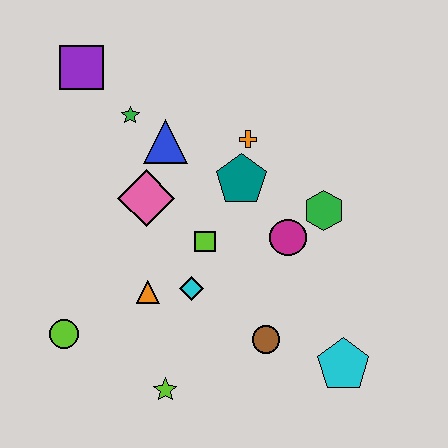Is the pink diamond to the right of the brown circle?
No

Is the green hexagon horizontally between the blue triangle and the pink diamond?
No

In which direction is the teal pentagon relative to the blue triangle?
The teal pentagon is to the right of the blue triangle.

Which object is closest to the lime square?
The cyan diamond is closest to the lime square.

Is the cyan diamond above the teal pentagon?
No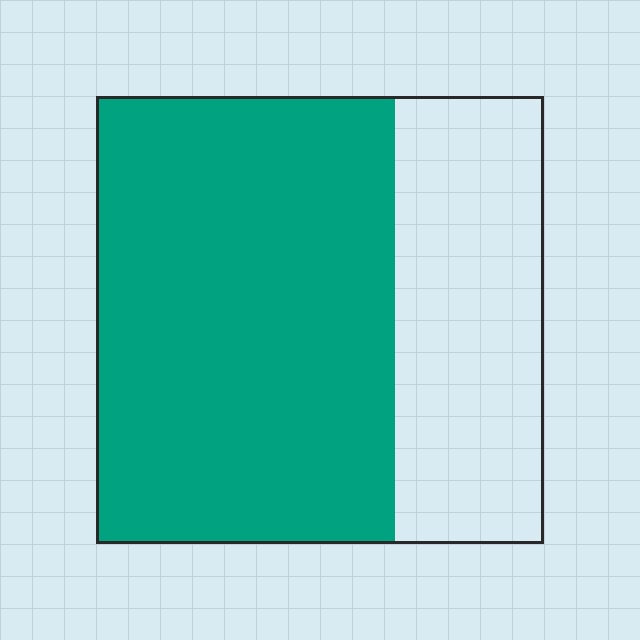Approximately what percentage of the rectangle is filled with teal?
Approximately 65%.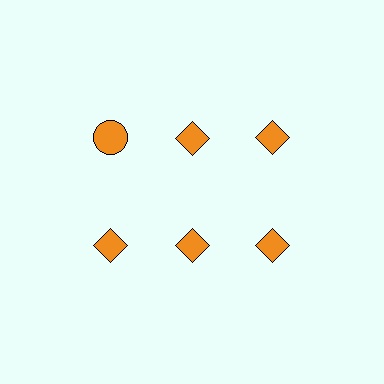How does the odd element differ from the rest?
It has a different shape: circle instead of diamond.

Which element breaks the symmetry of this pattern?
The orange circle in the top row, leftmost column breaks the symmetry. All other shapes are orange diamonds.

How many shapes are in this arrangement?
There are 6 shapes arranged in a grid pattern.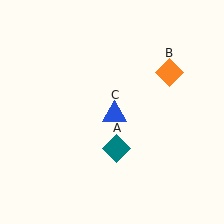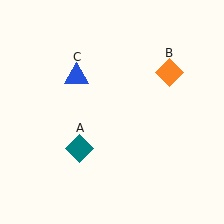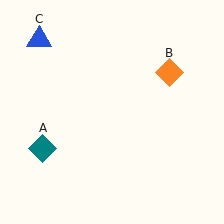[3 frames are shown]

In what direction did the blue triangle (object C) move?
The blue triangle (object C) moved up and to the left.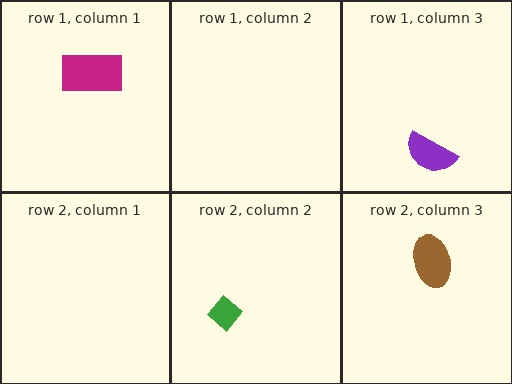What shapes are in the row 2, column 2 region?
The green diamond.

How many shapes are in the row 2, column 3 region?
1.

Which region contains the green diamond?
The row 2, column 2 region.